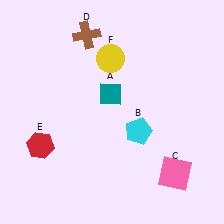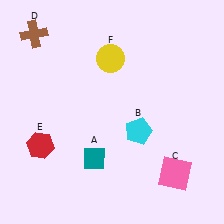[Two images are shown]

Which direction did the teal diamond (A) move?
The teal diamond (A) moved down.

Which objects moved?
The objects that moved are: the teal diamond (A), the brown cross (D).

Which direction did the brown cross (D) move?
The brown cross (D) moved left.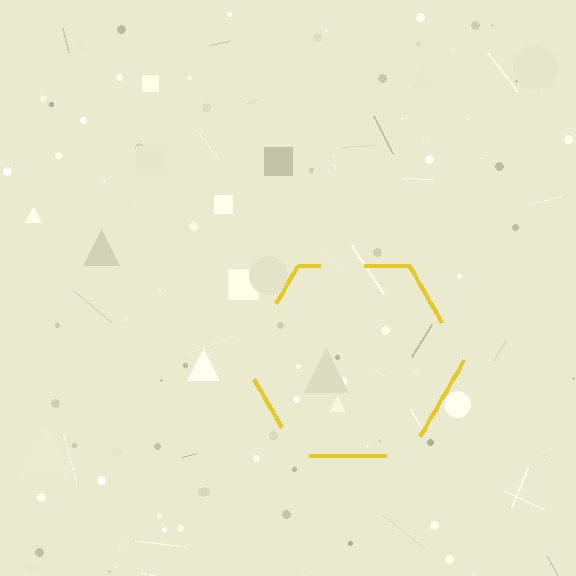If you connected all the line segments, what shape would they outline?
They would outline a hexagon.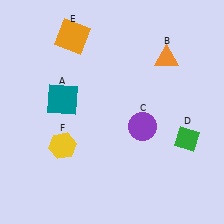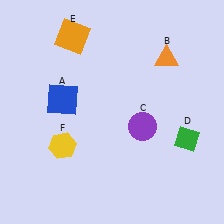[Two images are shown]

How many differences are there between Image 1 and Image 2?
There is 1 difference between the two images.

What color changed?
The square (A) changed from teal in Image 1 to blue in Image 2.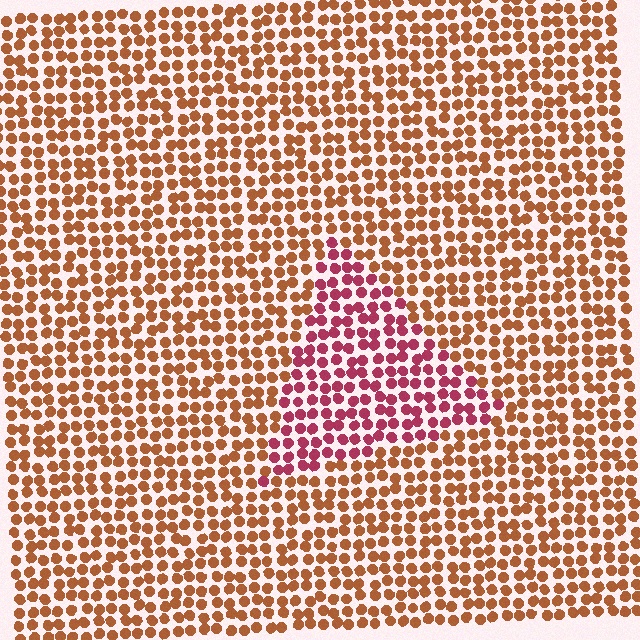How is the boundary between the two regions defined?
The boundary is defined purely by a slight shift in hue (about 41 degrees). Spacing, size, and orientation are identical on both sides.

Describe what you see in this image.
The image is filled with small brown elements in a uniform arrangement. A triangle-shaped region is visible where the elements are tinted to a slightly different hue, forming a subtle color boundary.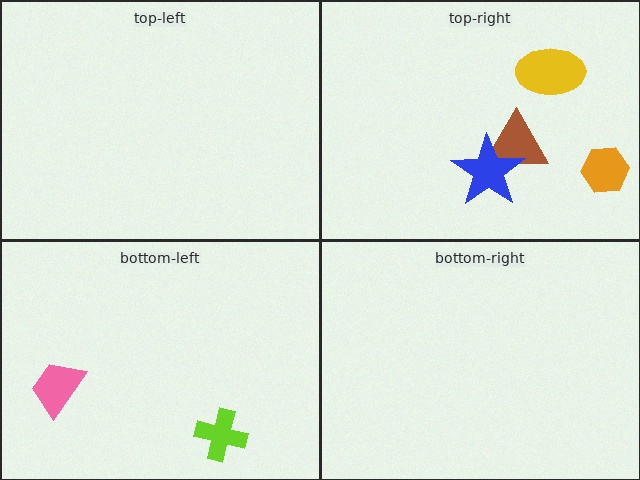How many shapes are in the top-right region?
4.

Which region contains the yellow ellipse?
The top-right region.